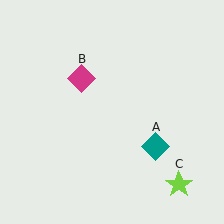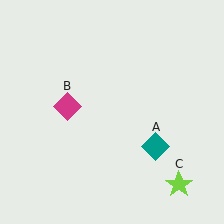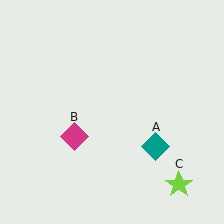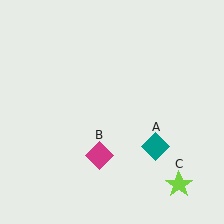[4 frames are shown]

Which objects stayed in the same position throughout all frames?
Teal diamond (object A) and lime star (object C) remained stationary.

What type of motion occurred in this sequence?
The magenta diamond (object B) rotated counterclockwise around the center of the scene.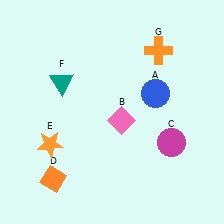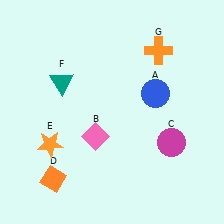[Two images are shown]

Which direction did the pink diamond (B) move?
The pink diamond (B) moved left.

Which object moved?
The pink diamond (B) moved left.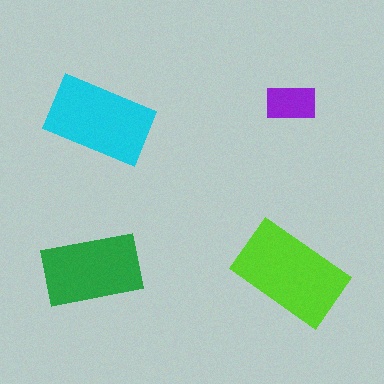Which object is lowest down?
The lime rectangle is bottommost.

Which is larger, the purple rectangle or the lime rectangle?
The lime one.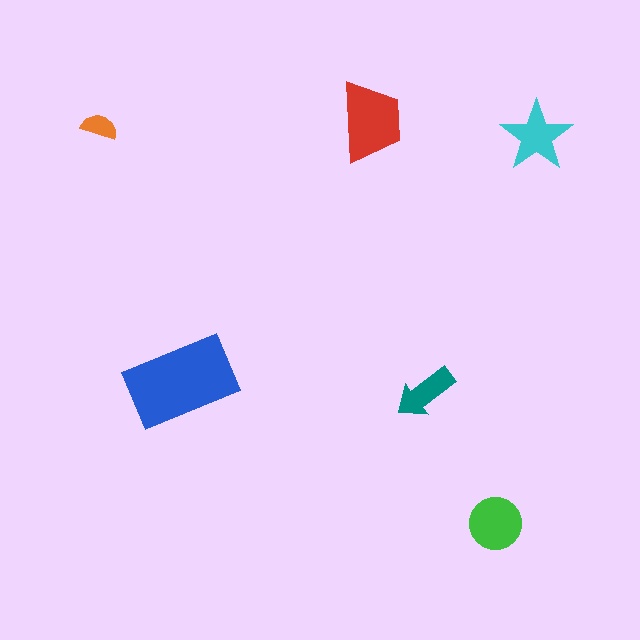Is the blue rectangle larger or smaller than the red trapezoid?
Larger.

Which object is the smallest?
The orange semicircle.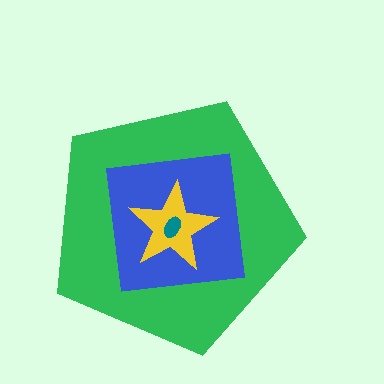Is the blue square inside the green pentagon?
Yes.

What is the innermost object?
The teal ellipse.